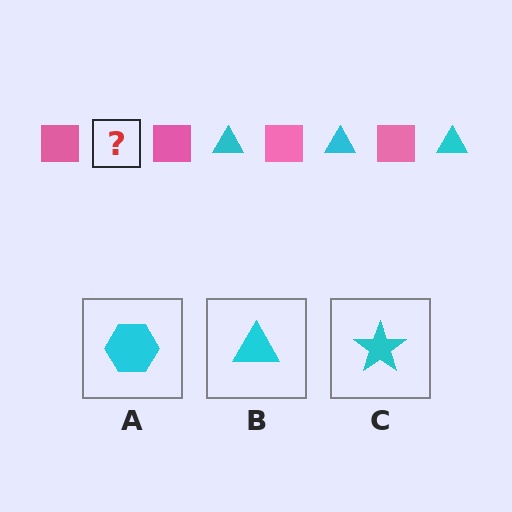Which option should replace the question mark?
Option B.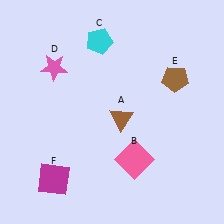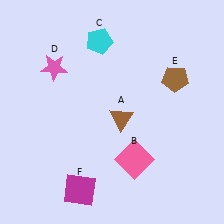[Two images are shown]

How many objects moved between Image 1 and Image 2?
1 object moved between the two images.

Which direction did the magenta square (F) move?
The magenta square (F) moved right.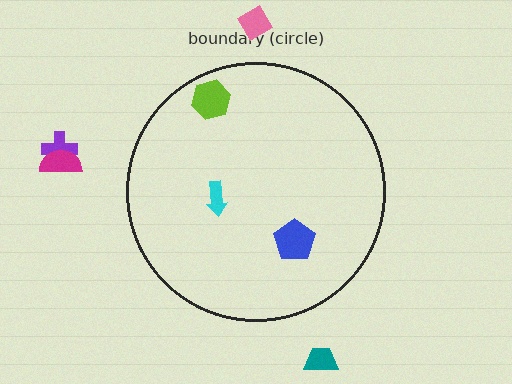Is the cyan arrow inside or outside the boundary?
Inside.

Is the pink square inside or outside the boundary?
Outside.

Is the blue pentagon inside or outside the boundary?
Inside.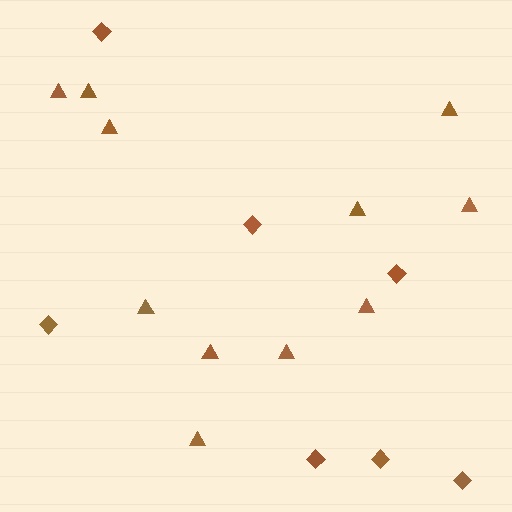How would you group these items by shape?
There are 2 groups: one group of diamonds (7) and one group of triangles (11).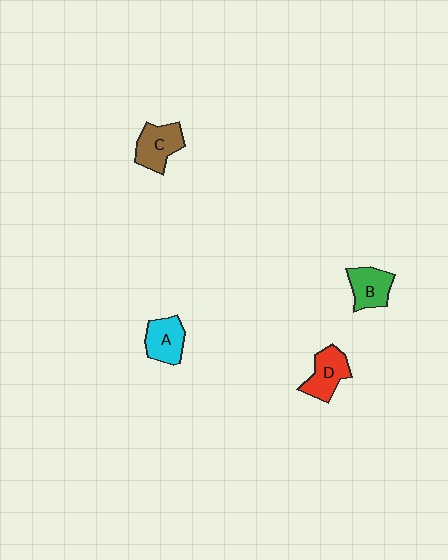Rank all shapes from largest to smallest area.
From largest to smallest: C (brown), D (red), A (cyan), B (green).